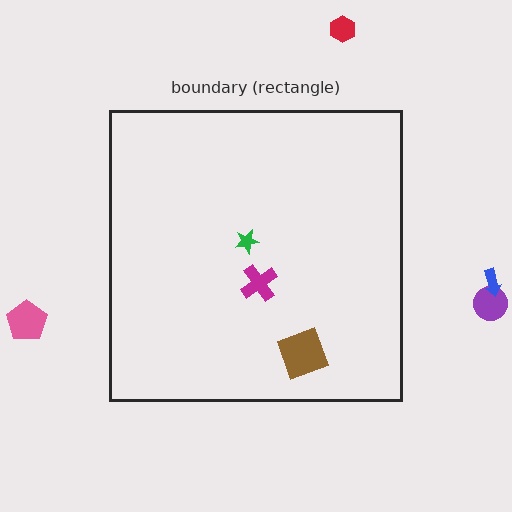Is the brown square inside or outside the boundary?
Inside.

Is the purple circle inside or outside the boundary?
Outside.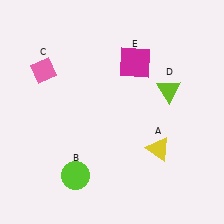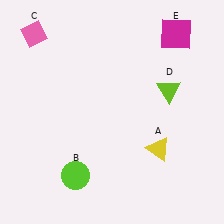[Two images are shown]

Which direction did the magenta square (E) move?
The magenta square (E) moved right.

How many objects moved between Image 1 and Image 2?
2 objects moved between the two images.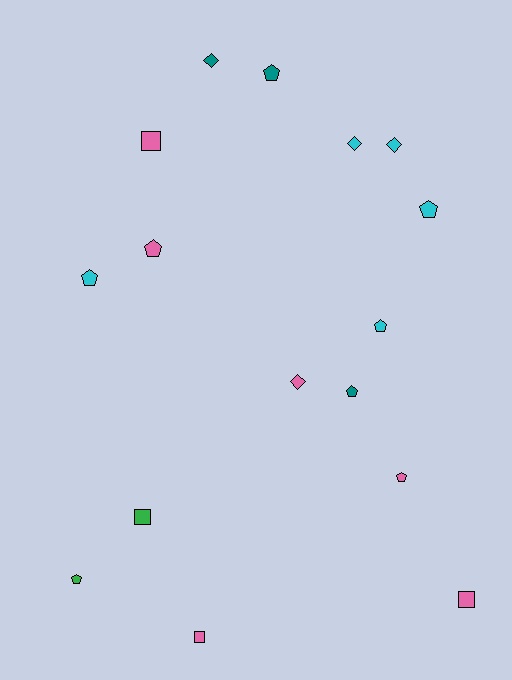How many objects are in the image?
There are 16 objects.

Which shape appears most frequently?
Pentagon, with 8 objects.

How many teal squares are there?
There are no teal squares.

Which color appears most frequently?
Pink, with 6 objects.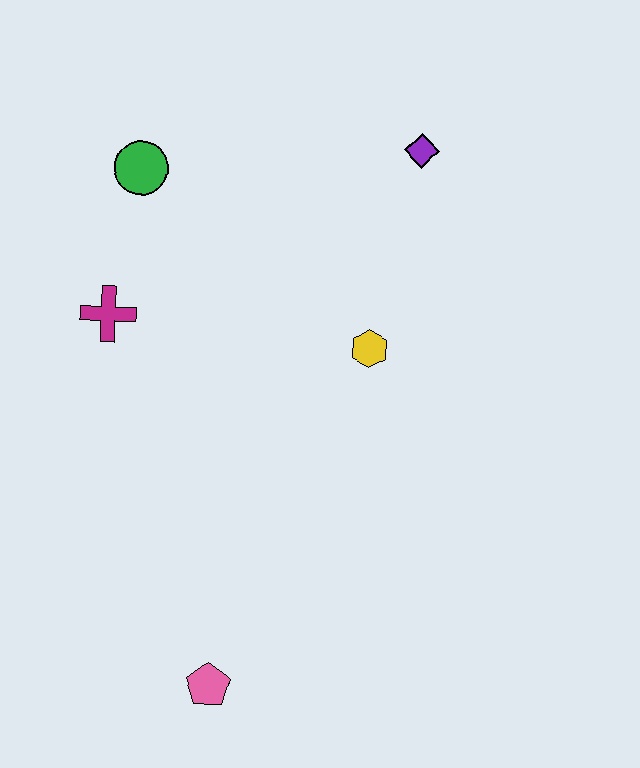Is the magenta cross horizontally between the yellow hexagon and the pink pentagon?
No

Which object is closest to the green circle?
The magenta cross is closest to the green circle.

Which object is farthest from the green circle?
The pink pentagon is farthest from the green circle.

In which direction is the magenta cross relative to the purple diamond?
The magenta cross is to the left of the purple diamond.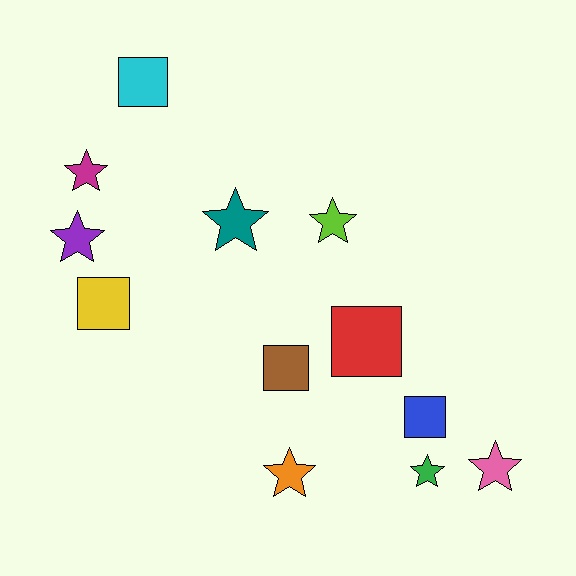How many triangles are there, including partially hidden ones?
There are no triangles.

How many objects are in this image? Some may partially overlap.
There are 12 objects.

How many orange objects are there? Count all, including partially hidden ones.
There is 1 orange object.